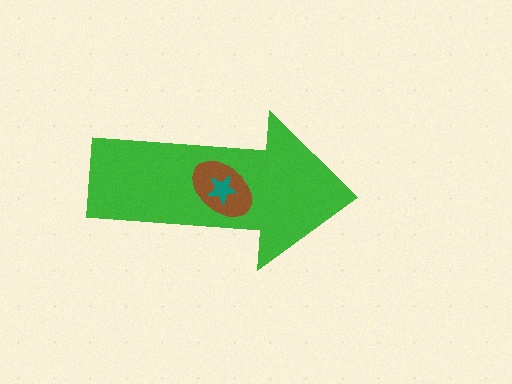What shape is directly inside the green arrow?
The brown ellipse.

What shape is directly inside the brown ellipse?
The teal star.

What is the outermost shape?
The green arrow.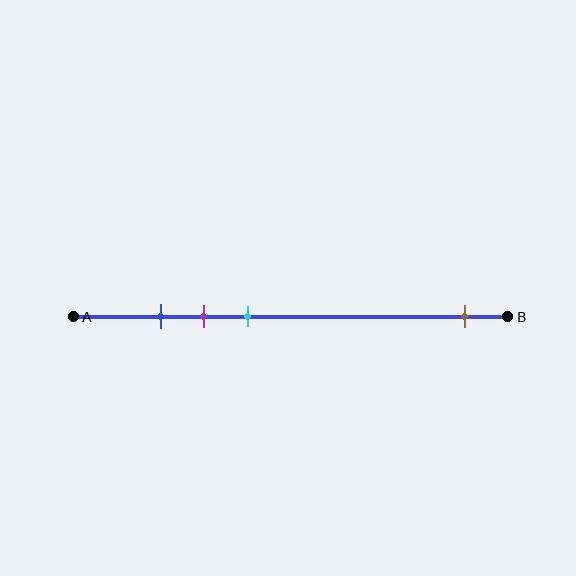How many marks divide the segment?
There are 4 marks dividing the segment.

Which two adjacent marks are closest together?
The blue and purple marks are the closest adjacent pair.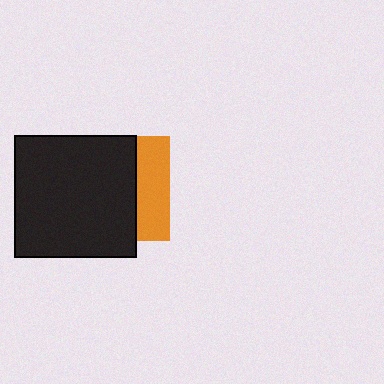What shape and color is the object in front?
The object in front is a black square.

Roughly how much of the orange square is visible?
A small part of it is visible (roughly 31%).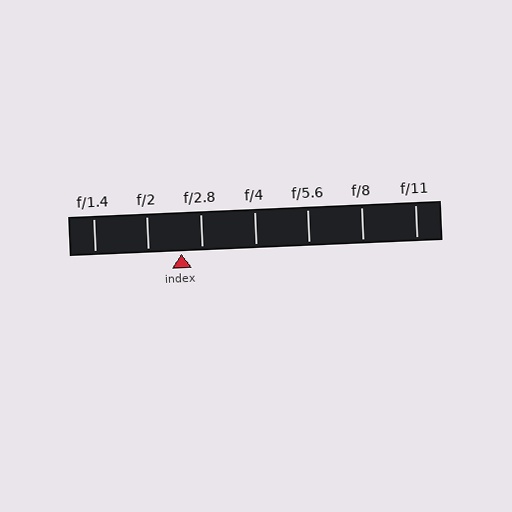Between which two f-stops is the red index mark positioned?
The index mark is between f/2 and f/2.8.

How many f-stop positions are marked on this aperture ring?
There are 7 f-stop positions marked.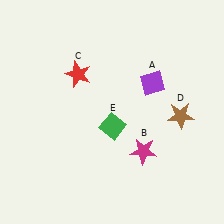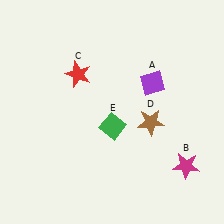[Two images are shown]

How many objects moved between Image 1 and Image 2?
2 objects moved between the two images.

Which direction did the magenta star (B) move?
The magenta star (B) moved right.